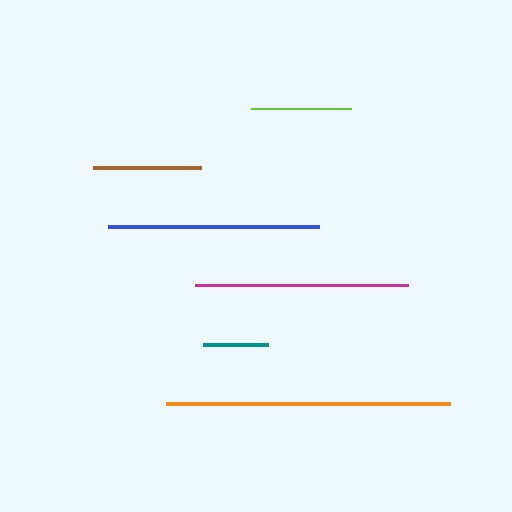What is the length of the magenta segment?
The magenta segment is approximately 214 pixels long.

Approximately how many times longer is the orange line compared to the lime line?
The orange line is approximately 2.9 times the length of the lime line.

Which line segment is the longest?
The orange line is the longest at approximately 284 pixels.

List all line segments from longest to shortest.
From longest to shortest: orange, magenta, blue, brown, lime, teal.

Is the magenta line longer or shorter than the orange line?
The orange line is longer than the magenta line.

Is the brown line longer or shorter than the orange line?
The orange line is longer than the brown line.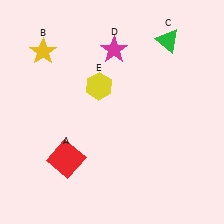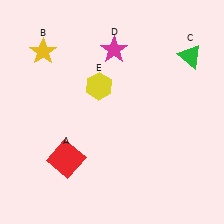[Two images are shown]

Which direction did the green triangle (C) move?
The green triangle (C) moved right.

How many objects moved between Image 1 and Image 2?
1 object moved between the two images.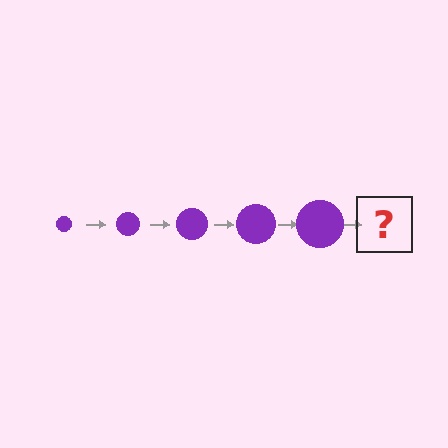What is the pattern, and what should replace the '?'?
The pattern is that the circle gets progressively larger each step. The '?' should be a purple circle, larger than the previous one.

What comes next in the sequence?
The next element should be a purple circle, larger than the previous one.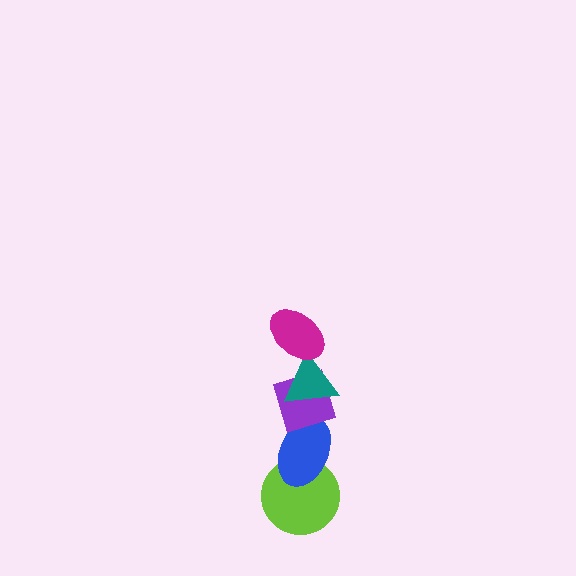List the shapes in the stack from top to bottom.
From top to bottom: the magenta ellipse, the teal triangle, the purple diamond, the blue ellipse, the lime circle.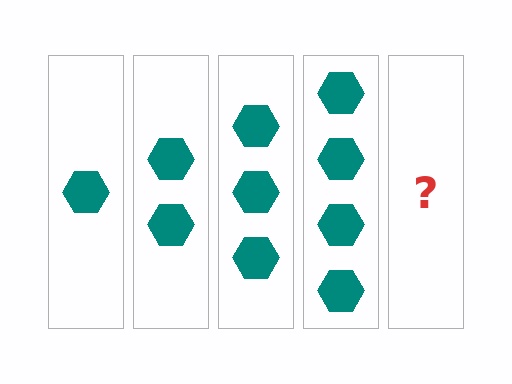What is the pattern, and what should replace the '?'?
The pattern is that each step adds one more hexagon. The '?' should be 5 hexagons.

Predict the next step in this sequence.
The next step is 5 hexagons.